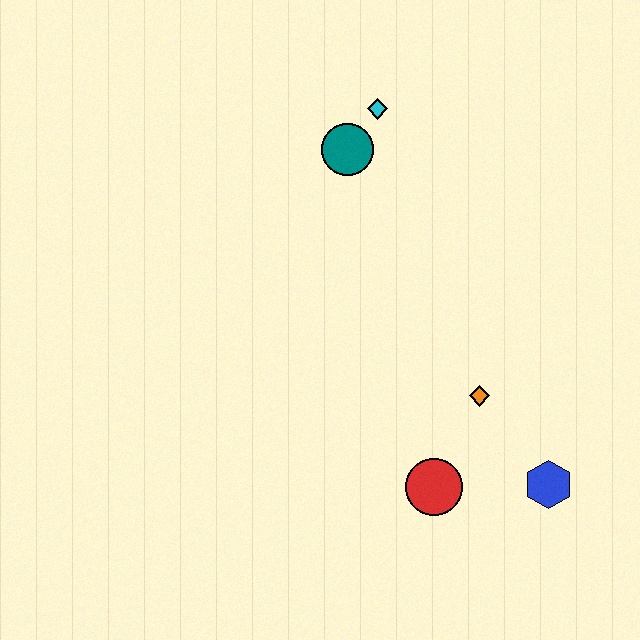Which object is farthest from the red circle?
The cyan diamond is farthest from the red circle.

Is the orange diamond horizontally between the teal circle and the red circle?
No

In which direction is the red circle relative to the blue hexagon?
The red circle is to the left of the blue hexagon.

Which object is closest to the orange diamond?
The red circle is closest to the orange diamond.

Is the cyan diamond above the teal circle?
Yes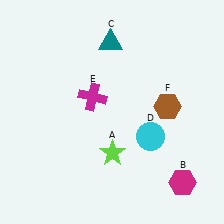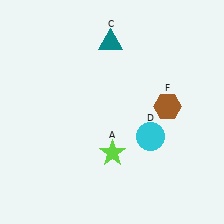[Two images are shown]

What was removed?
The magenta hexagon (B), the magenta cross (E) were removed in Image 2.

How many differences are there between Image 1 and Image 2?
There are 2 differences between the two images.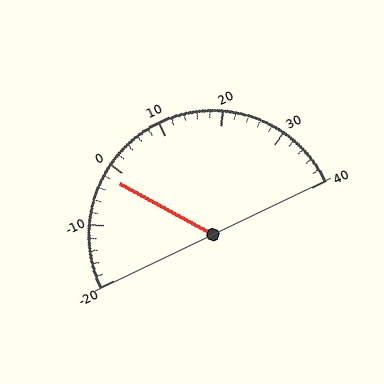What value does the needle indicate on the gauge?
The needle indicates approximately -2.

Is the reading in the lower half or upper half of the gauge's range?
The reading is in the lower half of the range (-20 to 40).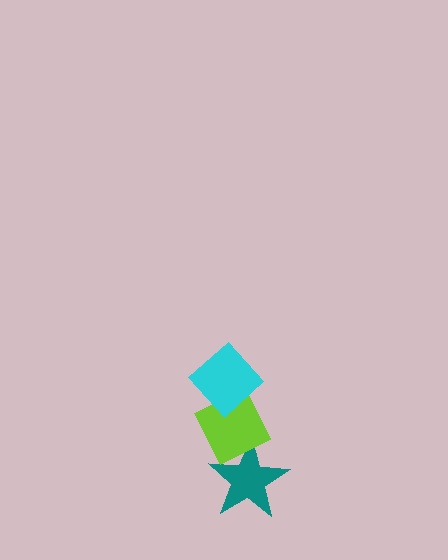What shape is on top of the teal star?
The lime diamond is on top of the teal star.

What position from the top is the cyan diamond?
The cyan diamond is 1st from the top.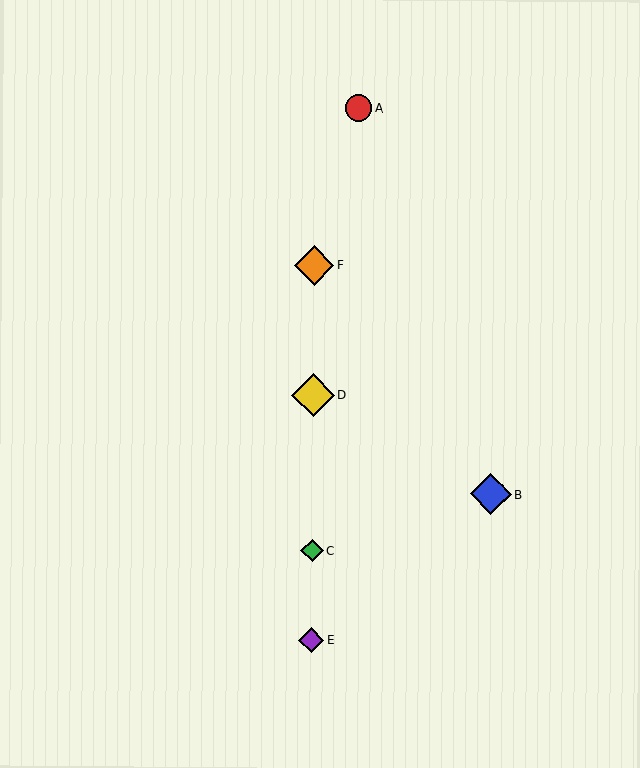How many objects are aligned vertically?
4 objects (C, D, E, F) are aligned vertically.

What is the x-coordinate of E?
Object E is at x≈311.